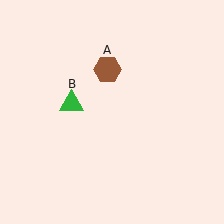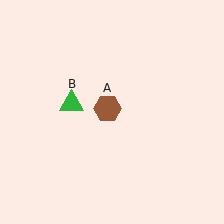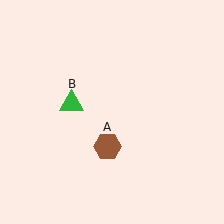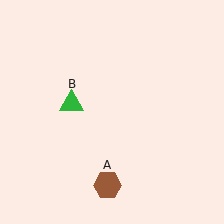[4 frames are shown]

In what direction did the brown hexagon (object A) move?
The brown hexagon (object A) moved down.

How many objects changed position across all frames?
1 object changed position: brown hexagon (object A).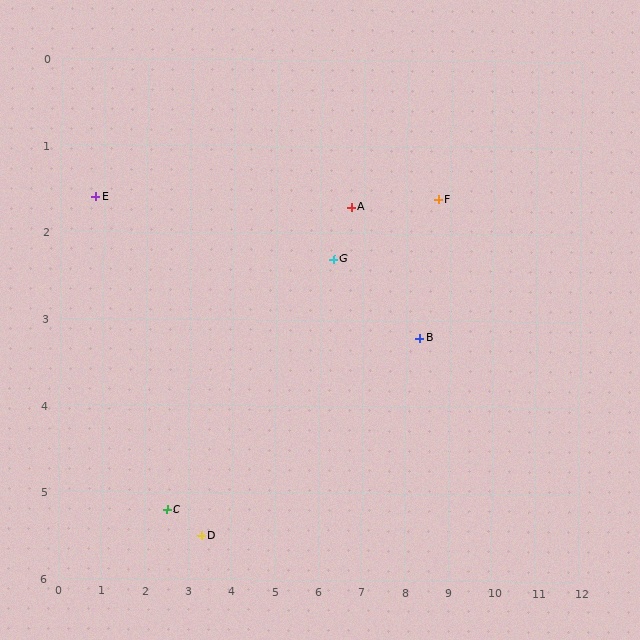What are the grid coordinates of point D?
Point D is at approximately (3.3, 5.5).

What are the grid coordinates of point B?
Point B is at approximately (8.3, 3.2).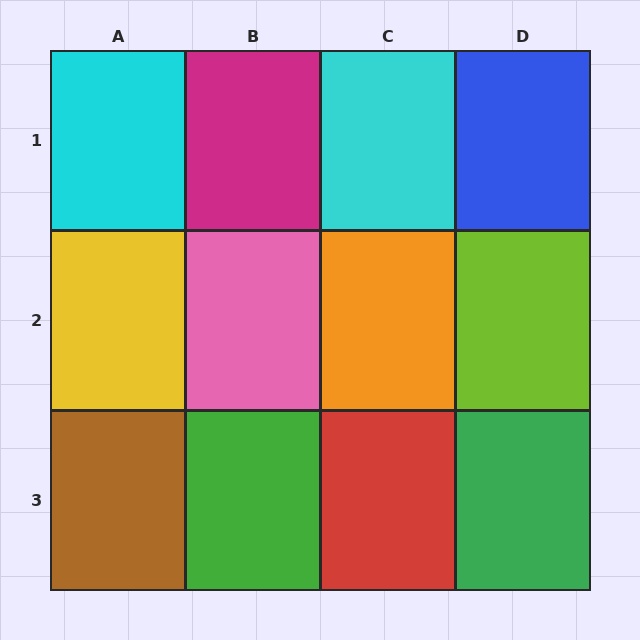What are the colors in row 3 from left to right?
Brown, green, red, green.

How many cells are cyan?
2 cells are cyan.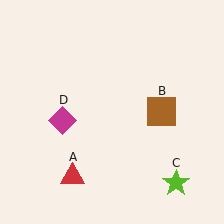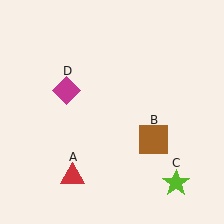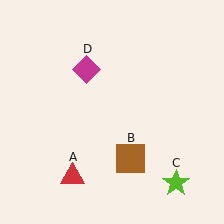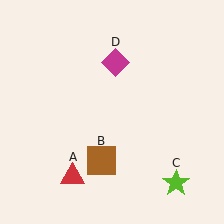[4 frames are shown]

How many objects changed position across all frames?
2 objects changed position: brown square (object B), magenta diamond (object D).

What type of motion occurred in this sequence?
The brown square (object B), magenta diamond (object D) rotated clockwise around the center of the scene.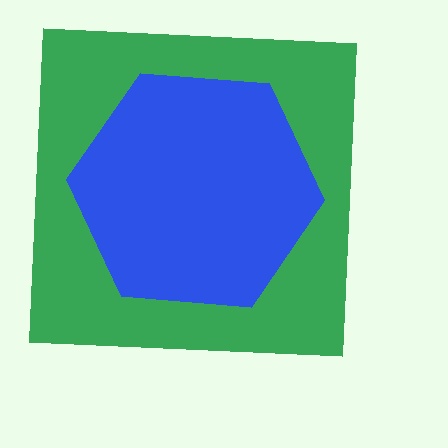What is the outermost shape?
The green square.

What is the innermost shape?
The blue hexagon.